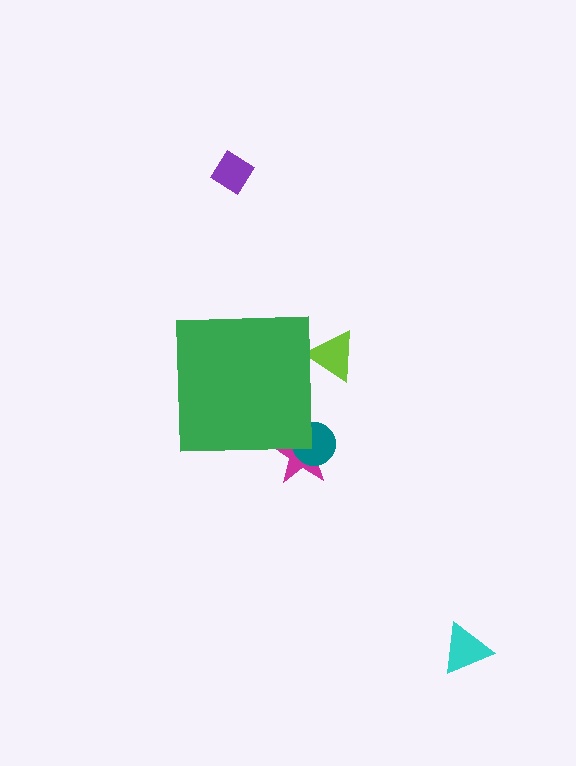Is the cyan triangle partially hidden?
No, the cyan triangle is fully visible.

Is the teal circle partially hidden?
Yes, the teal circle is partially hidden behind the green square.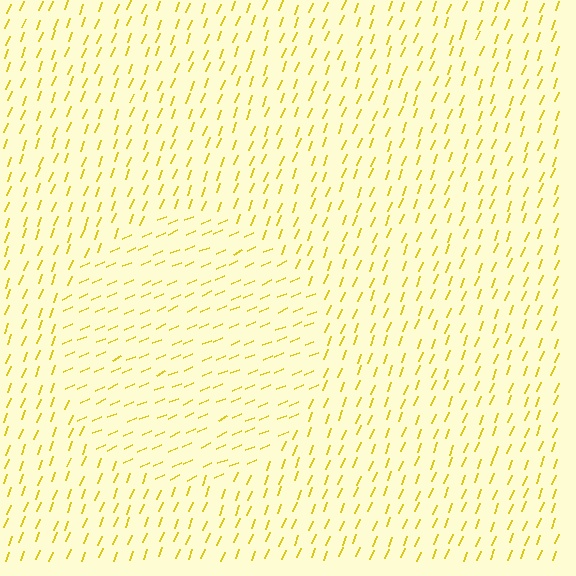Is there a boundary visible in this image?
Yes, there is a texture boundary formed by a change in line orientation.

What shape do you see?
I see a circle.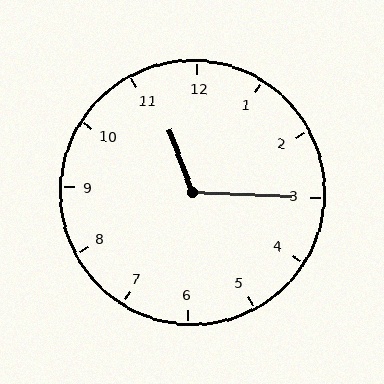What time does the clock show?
11:15.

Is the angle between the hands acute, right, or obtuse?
It is obtuse.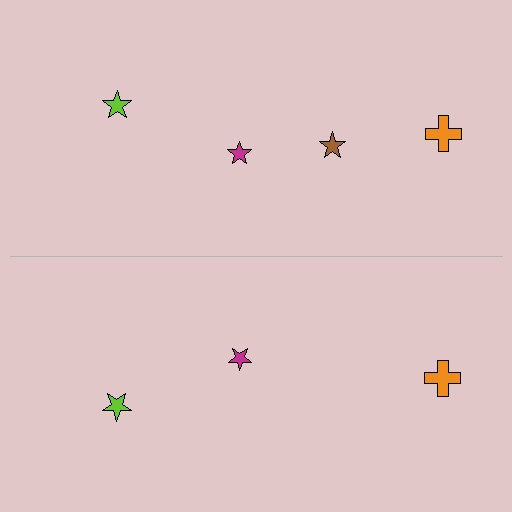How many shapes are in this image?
There are 7 shapes in this image.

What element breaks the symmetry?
A brown star is missing from the bottom side.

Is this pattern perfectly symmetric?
No, the pattern is not perfectly symmetric. A brown star is missing from the bottom side.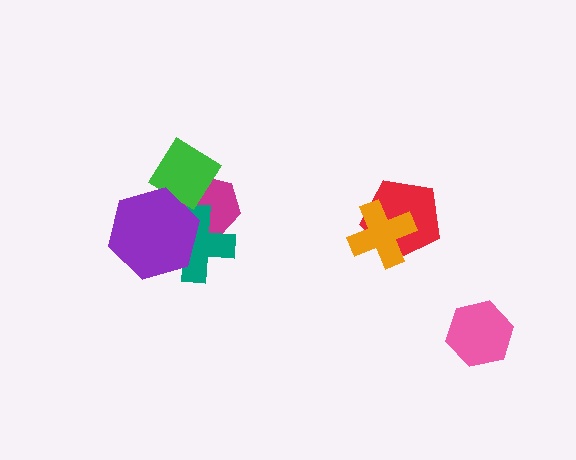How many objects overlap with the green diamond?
2 objects overlap with the green diamond.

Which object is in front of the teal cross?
The purple hexagon is in front of the teal cross.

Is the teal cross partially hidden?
Yes, it is partially covered by another shape.